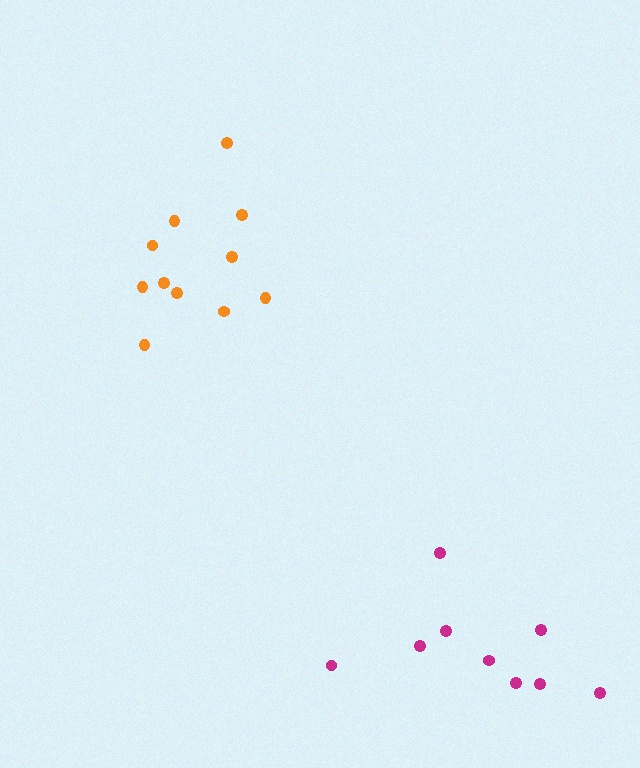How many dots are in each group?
Group 1: 11 dots, Group 2: 9 dots (20 total).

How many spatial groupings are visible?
There are 2 spatial groupings.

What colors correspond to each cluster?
The clusters are colored: orange, magenta.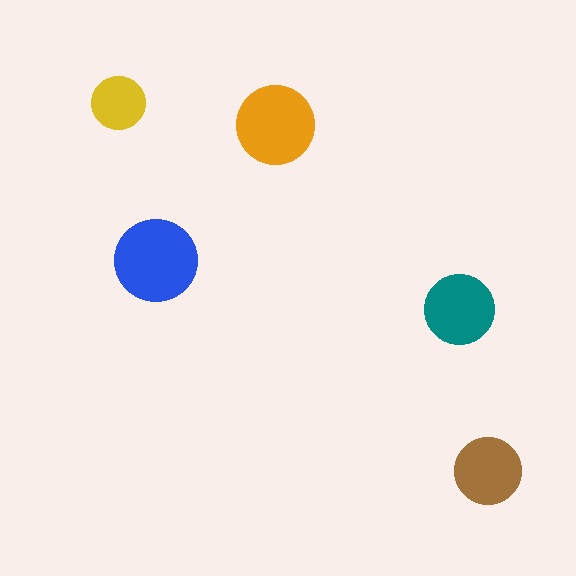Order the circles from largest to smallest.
the blue one, the orange one, the teal one, the brown one, the yellow one.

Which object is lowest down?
The brown circle is bottommost.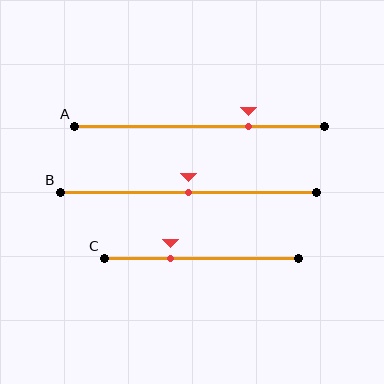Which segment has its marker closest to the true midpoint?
Segment B has its marker closest to the true midpoint.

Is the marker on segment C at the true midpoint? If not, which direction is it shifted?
No, the marker on segment C is shifted to the left by about 16% of the segment length.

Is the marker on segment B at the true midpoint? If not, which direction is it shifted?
Yes, the marker on segment B is at the true midpoint.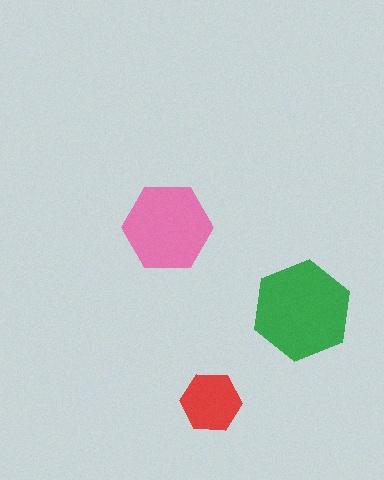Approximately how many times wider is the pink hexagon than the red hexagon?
About 1.5 times wider.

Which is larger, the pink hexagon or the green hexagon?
The green one.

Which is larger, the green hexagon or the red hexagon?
The green one.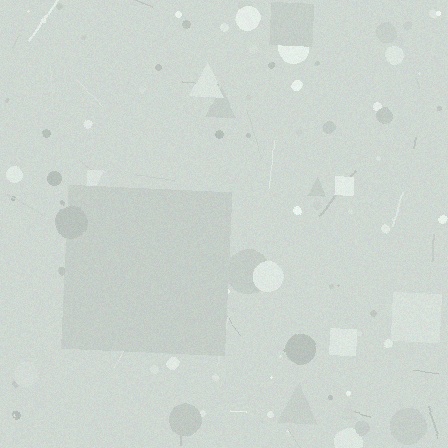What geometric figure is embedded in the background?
A square is embedded in the background.